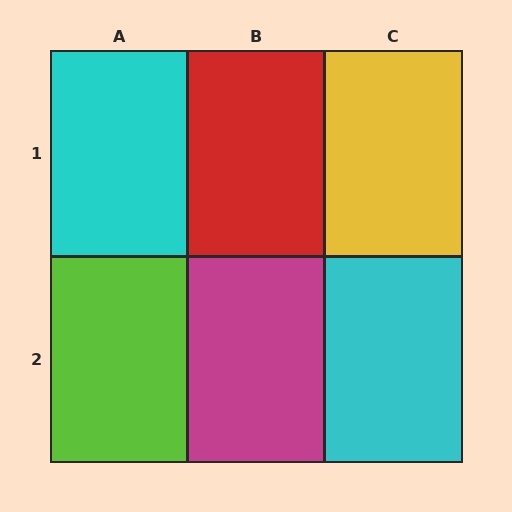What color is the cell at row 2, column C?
Cyan.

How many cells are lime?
1 cell is lime.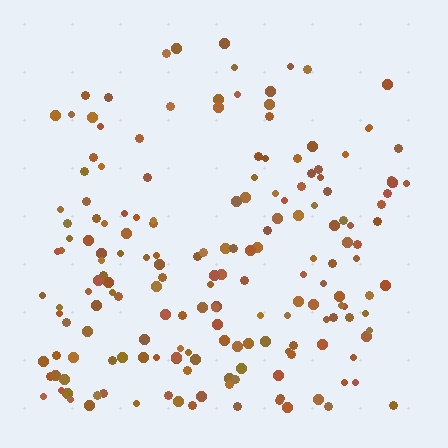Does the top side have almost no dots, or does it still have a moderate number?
Still a moderate number, just noticeably fewer than the bottom.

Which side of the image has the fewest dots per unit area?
The top.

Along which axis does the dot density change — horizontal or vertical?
Vertical.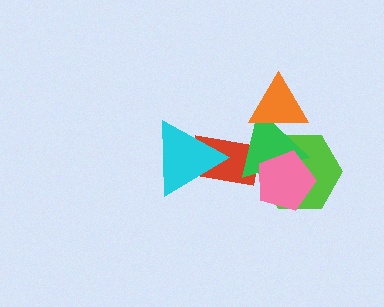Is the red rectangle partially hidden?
Yes, it is partially covered by another shape.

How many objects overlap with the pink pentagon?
2 objects overlap with the pink pentagon.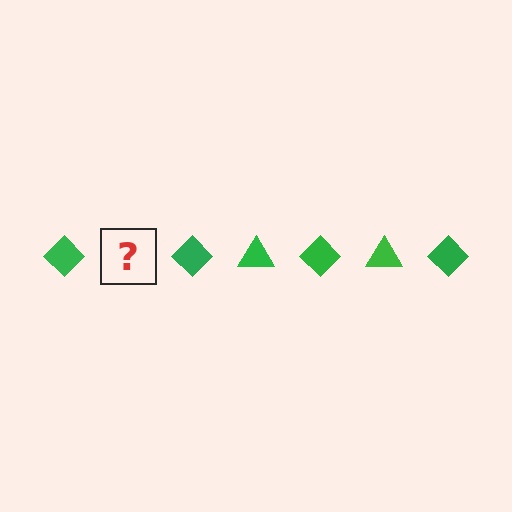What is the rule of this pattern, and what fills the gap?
The rule is that the pattern cycles through diamond, triangle shapes in green. The gap should be filled with a green triangle.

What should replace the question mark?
The question mark should be replaced with a green triangle.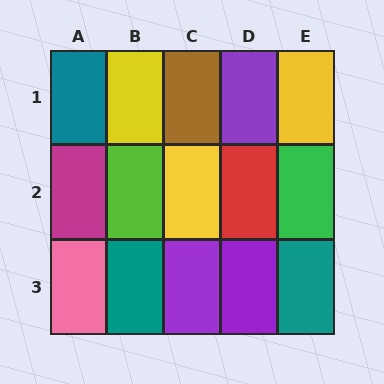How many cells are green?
1 cell is green.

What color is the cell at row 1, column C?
Brown.